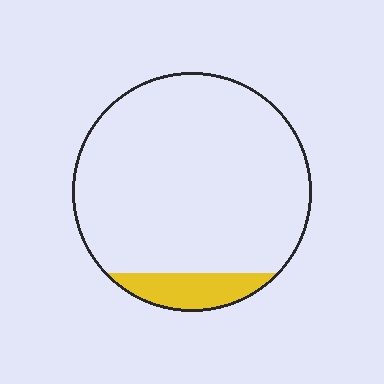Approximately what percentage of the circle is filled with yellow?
Approximately 10%.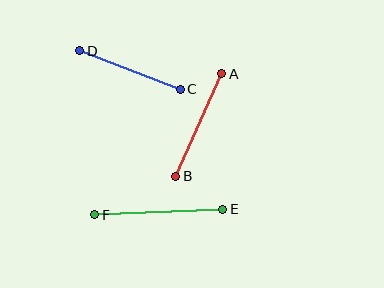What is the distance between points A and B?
The distance is approximately 112 pixels.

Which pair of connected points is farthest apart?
Points E and F are farthest apart.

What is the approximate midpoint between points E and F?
The midpoint is at approximately (159, 212) pixels.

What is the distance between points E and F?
The distance is approximately 128 pixels.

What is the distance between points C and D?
The distance is approximately 107 pixels.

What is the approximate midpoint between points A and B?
The midpoint is at approximately (199, 125) pixels.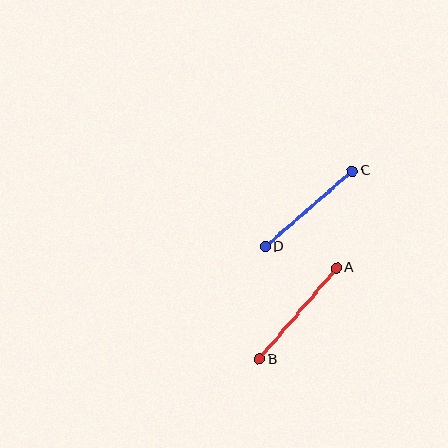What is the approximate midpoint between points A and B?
The midpoint is at approximately (298, 313) pixels.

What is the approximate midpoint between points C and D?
The midpoint is at approximately (309, 209) pixels.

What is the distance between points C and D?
The distance is approximately 115 pixels.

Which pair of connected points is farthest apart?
Points A and B are farthest apart.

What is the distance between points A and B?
The distance is approximately 120 pixels.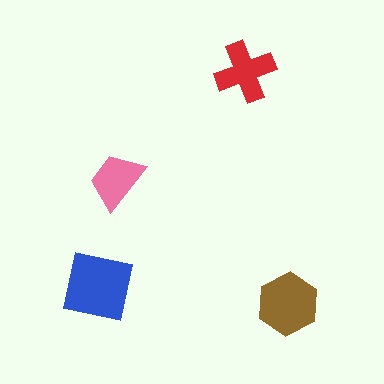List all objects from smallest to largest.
The pink trapezoid, the red cross, the brown hexagon, the blue square.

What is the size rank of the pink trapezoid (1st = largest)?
4th.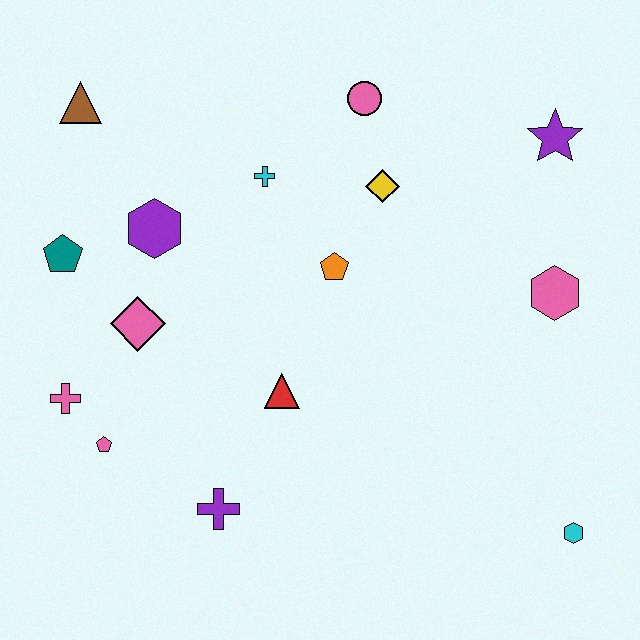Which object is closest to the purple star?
The pink hexagon is closest to the purple star.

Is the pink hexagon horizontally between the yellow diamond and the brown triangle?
No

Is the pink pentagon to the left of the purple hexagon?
Yes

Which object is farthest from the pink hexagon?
The brown triangle is farthest from the pink hexagon.